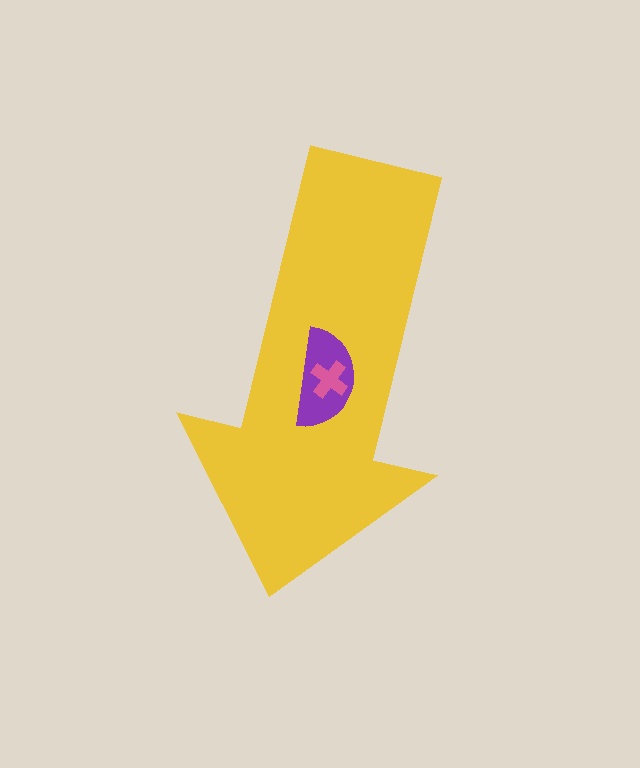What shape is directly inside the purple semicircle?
The pink cross.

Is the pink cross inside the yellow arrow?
Yes.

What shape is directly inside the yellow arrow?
The purple semicircle.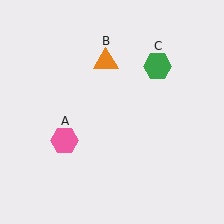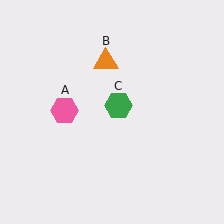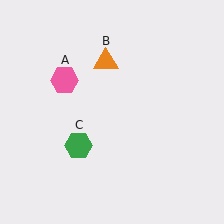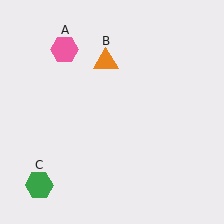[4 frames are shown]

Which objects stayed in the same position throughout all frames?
Orange triangle (object B) remained stationary.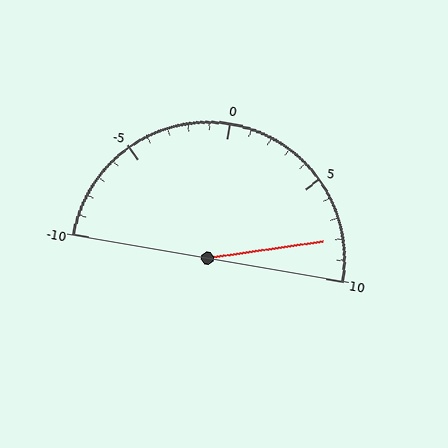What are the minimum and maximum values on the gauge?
The gauge ranges from -10 to 10.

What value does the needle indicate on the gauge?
The needle indicates approximately 8.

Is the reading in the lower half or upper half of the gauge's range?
The reading is in the upper half of the range (-10 to 10).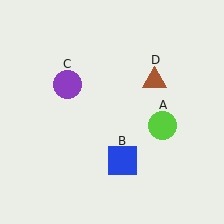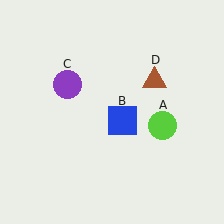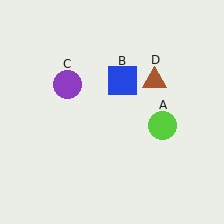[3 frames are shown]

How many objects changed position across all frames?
1 object changed position: blue square (object B).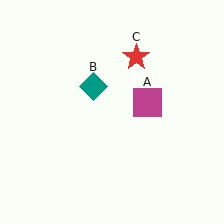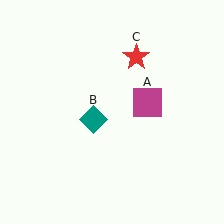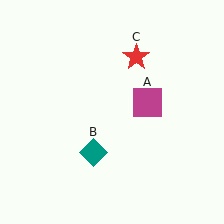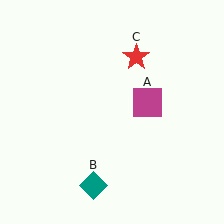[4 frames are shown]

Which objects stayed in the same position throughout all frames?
Magenta square (object A) and red star (object C) remained stationary.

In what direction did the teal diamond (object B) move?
The teal diamond (object B) moved down.